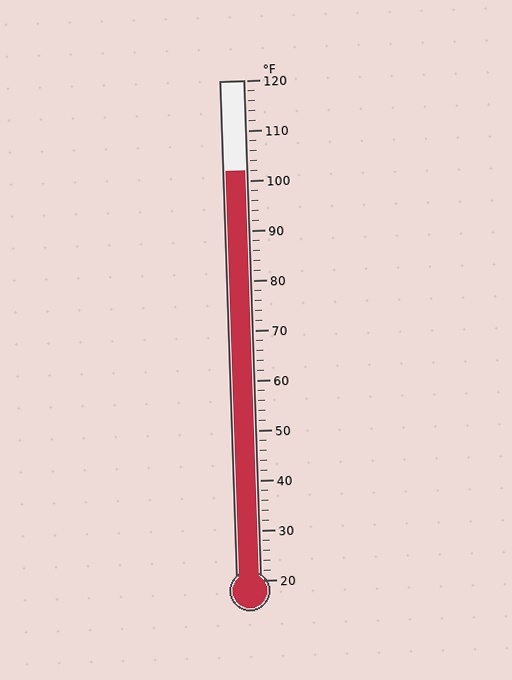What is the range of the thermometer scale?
The thermometer scale ranges from 20°F to 120°F.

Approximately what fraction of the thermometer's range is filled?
The thermometer is filled to approximately 80% of its range.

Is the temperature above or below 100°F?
The temperature is above 100°F.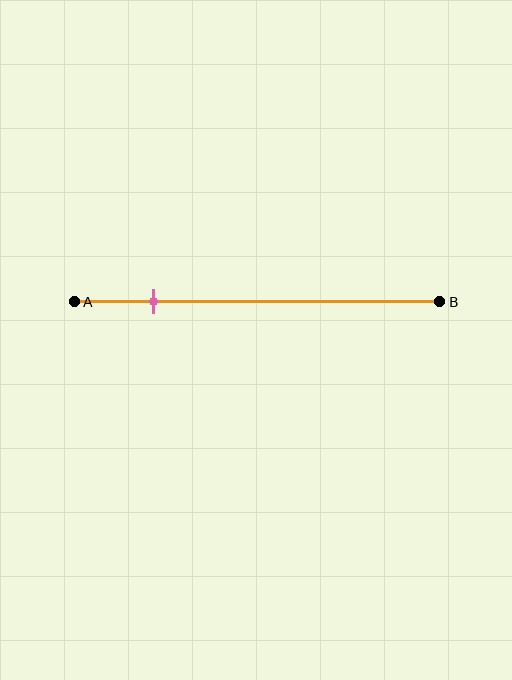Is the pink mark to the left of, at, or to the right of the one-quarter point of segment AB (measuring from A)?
The pink mark is to the left of the one-quarter point of segment AB.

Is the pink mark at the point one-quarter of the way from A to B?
No, the mark is at about 20% from A, not at the 25% one-quarter point.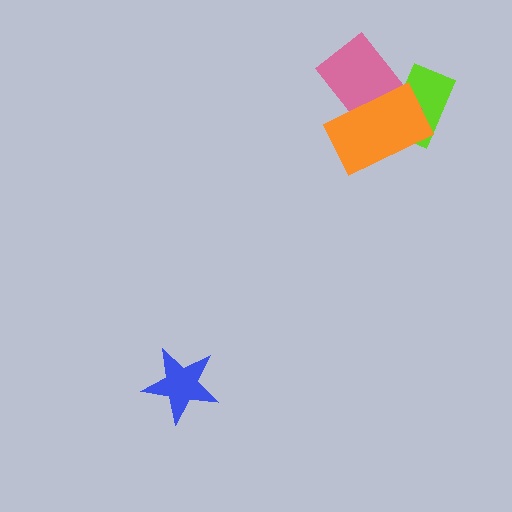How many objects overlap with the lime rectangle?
2 objects overlap with the lime rectangle.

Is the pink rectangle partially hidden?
Yes, it is partially covered by another shape.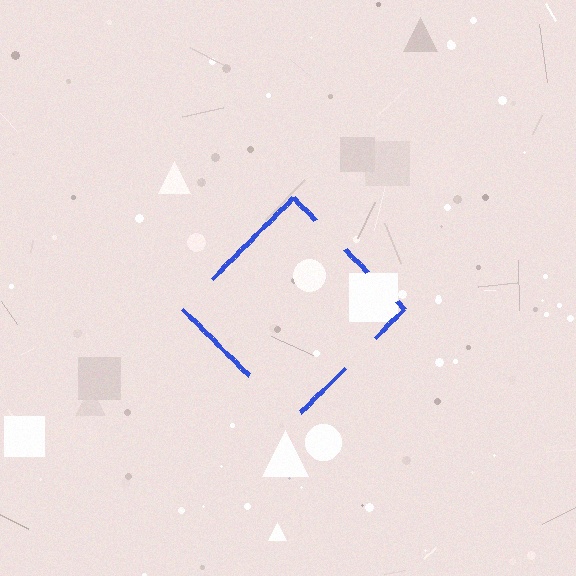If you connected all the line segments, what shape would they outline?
They would outline a diamond.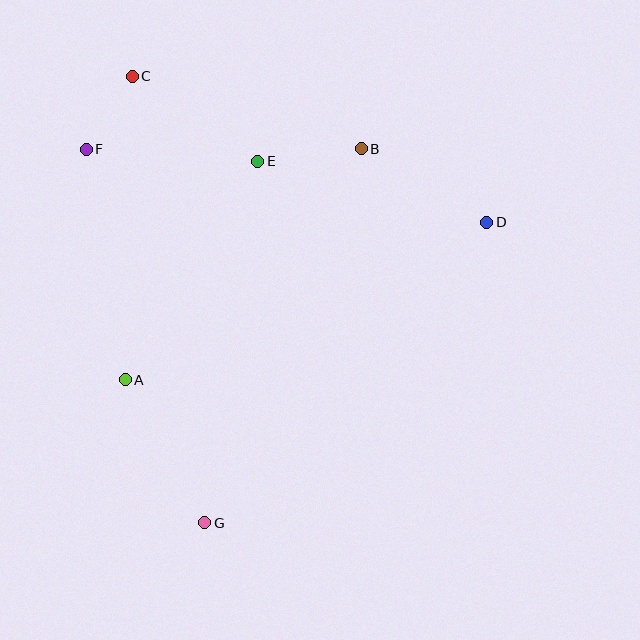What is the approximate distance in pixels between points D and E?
The distance between D and E is approximately 237 pixels.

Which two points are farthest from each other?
Points C and G are farthest from each other.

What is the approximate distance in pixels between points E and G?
The distance between E and G is approximately 365 pixels.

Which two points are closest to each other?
Points C and F are closest to each other.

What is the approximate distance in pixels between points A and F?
The distance between A and F is approximately 234 pixels.